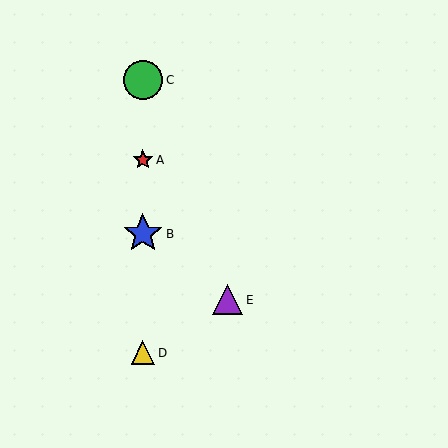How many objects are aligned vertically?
4 objects (A, B, C, D) are aligned vertically.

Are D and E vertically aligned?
No, D is at x≈143 and E is at x≈228.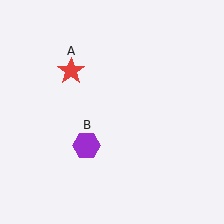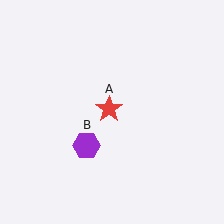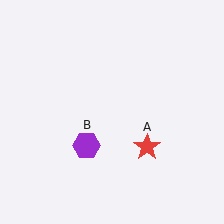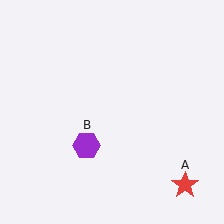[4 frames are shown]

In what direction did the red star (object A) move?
The red star (object A) moved down and to the right.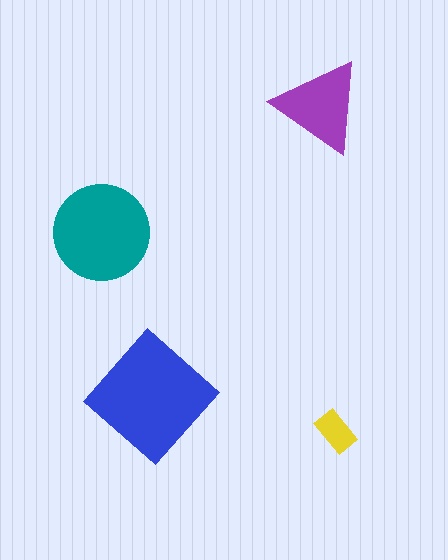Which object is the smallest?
The yellow rectangle.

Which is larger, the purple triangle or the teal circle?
The teal circle.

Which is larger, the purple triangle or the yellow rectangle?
The purple triangle.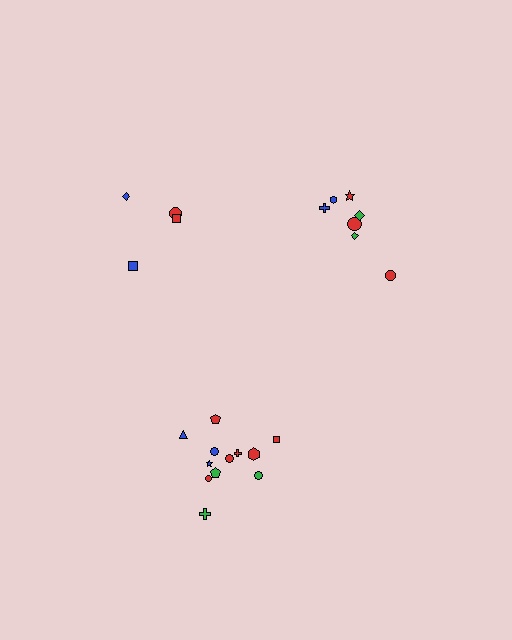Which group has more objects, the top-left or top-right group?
The top-right group.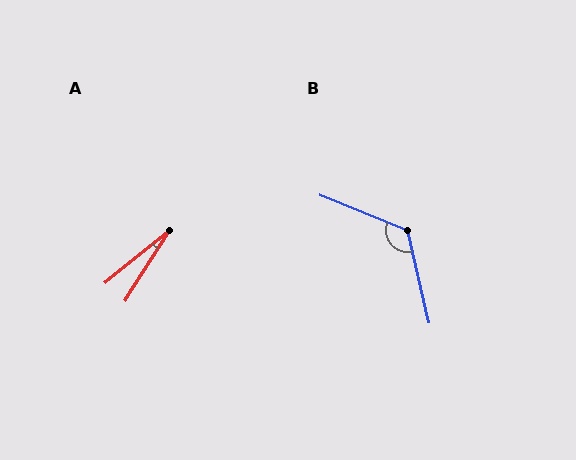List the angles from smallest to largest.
A (19°), B (125°).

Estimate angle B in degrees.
Approximately 125 degrees.